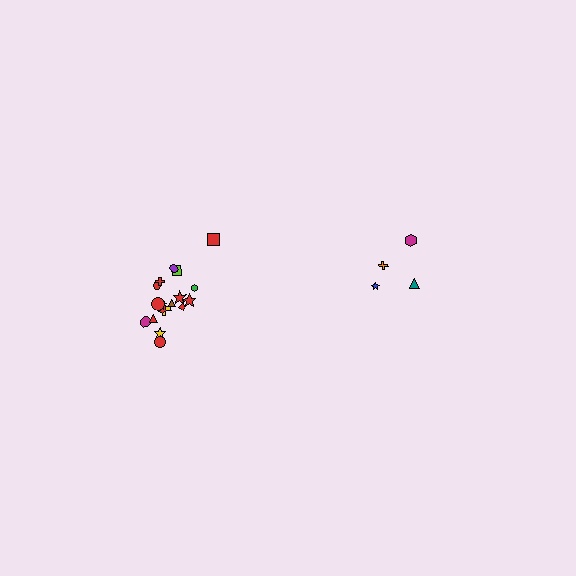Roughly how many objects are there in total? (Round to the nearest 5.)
Roughly 20 objects in total.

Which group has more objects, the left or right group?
The left group.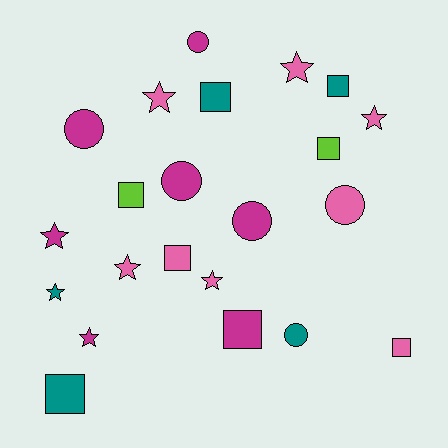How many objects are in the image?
There are 22 objects.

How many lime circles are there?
There are no lime circles.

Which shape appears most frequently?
Star, with 8 objects.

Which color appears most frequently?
Pink, with 8 objects.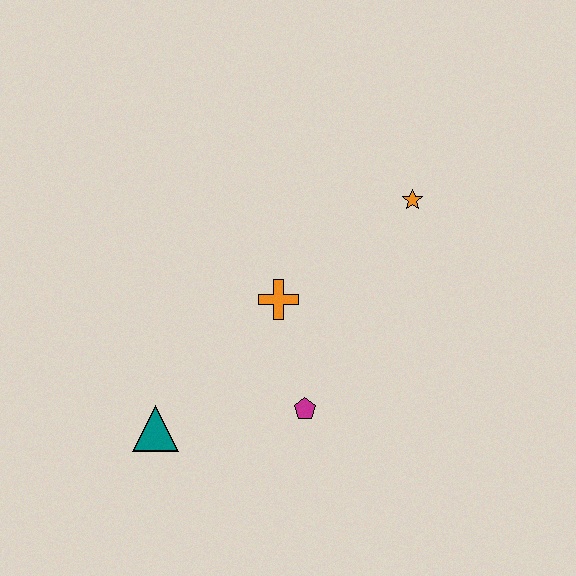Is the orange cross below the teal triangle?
No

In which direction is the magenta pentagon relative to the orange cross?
The magenta pentagon is below the orange cross.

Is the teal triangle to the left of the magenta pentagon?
Yes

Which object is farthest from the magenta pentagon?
The orange star is farthest from the magenta pentagon.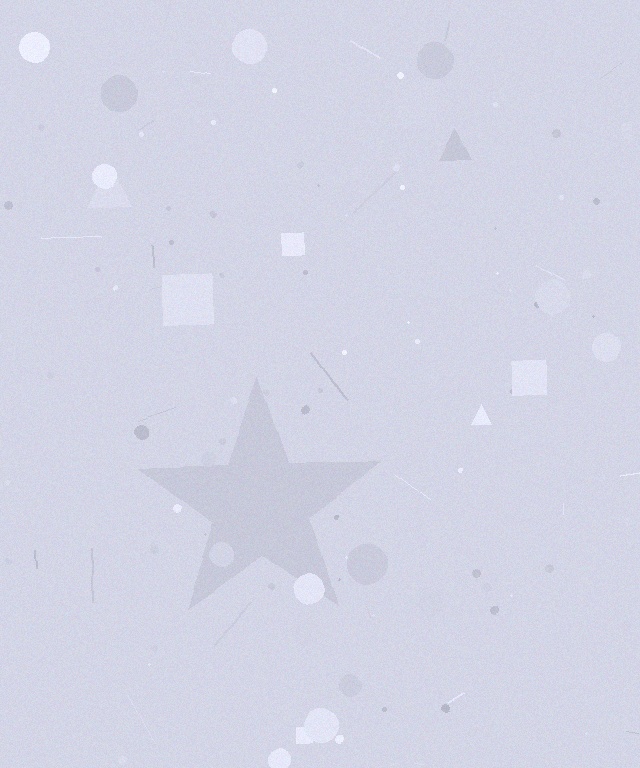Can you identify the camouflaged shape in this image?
The camouflaged shape is a star.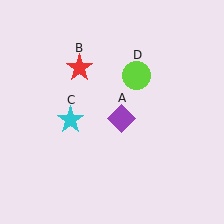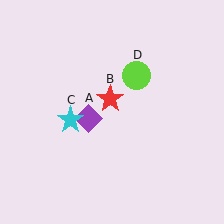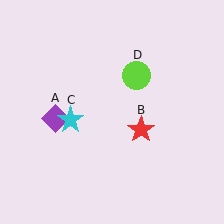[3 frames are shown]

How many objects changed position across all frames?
2 objects changed position: purple diamond (object A), red star (object B).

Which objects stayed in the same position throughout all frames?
Cyan star (object C) and lime circle (object D) remained stationary.